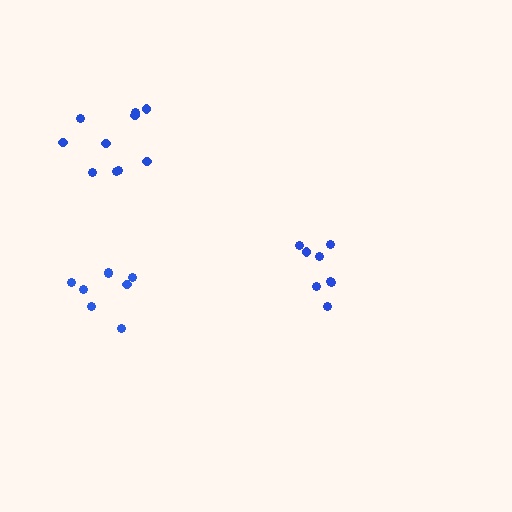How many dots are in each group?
Group 1: 8 dots, Group 2: 8 dots, Group 3: 10 dots (26 total).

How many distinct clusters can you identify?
There are 3 distinct clusters.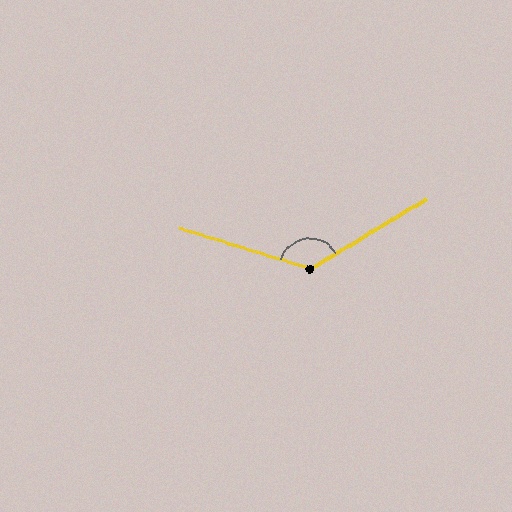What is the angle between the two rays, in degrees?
Approximately 132 degrees.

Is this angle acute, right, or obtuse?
It is obtuse.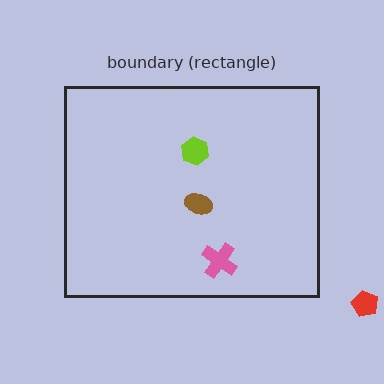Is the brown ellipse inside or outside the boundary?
Inside.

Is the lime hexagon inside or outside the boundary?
Inside.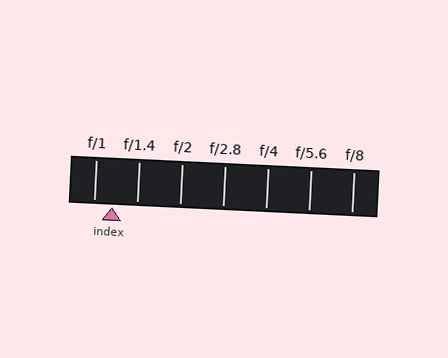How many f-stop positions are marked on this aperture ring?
There are 7 f-stop positions marked.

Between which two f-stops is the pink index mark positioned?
The index mark is between f/1 and f/1.4.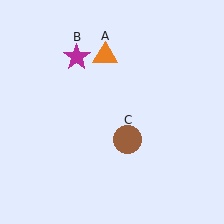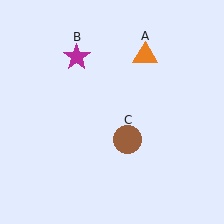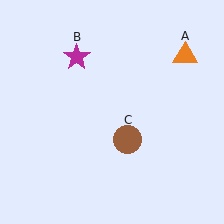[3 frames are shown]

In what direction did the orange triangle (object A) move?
The orange triangle (object A) moved right.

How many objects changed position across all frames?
1 object changed position: orange triangle (object A).